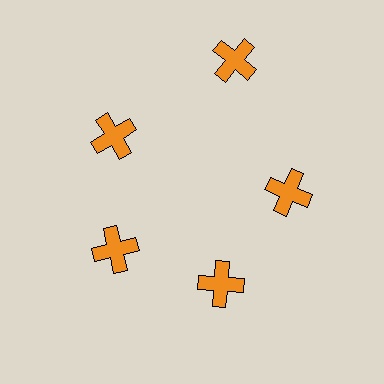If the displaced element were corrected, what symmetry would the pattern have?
It would have 5-fold rotational symmetry — the pattern would map onto itself every 72 degrees.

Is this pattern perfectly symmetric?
No. The 5 orange crosses are arranged in a ring, but one element near the 1 o'clock position is pushed outward from the center, breaking the 5-fold rotational symmetry.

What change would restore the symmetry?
The symmetry would be restored by moving it inward, back onto the ring so that all 5 crosses sit at equal angles and equal distance from the center.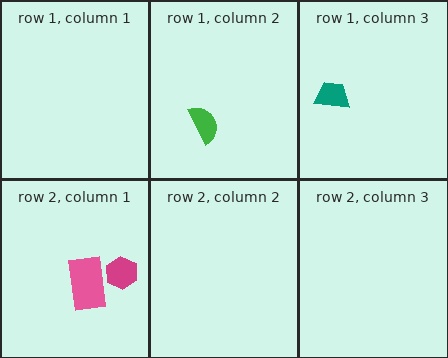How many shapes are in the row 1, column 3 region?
1.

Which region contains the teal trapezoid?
The row 1, column 3 region.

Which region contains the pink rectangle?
The row 2, column 1 region.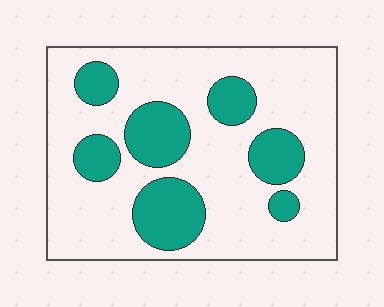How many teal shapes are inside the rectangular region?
7.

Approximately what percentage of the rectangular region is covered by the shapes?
Approximately 25%.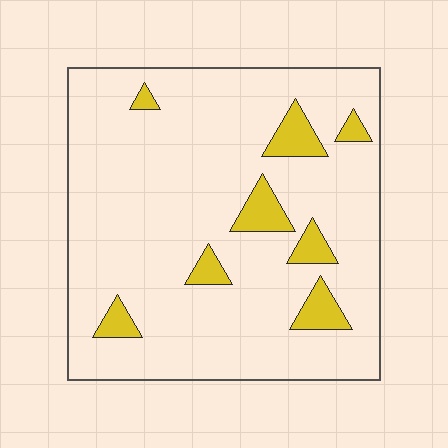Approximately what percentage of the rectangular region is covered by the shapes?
Approximately 10%.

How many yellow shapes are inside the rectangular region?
8.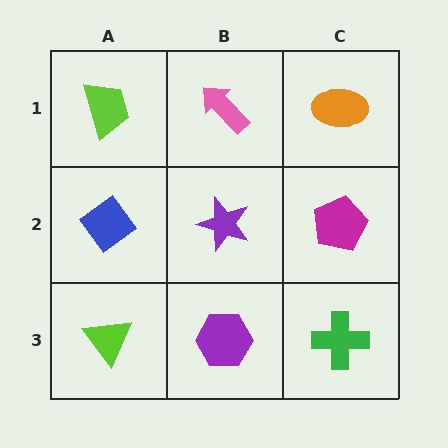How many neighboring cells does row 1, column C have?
2.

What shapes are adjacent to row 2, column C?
An orange ellipse (row 1, column C), a green cross (row 3, column C), a purple star (row 2, column B).